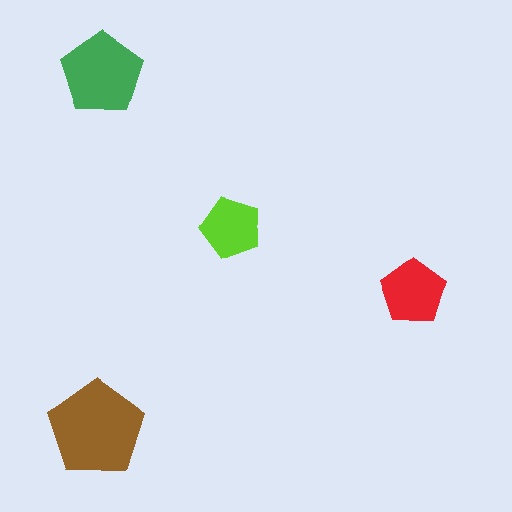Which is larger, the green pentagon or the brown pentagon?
The brown one.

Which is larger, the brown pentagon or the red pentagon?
The brown one.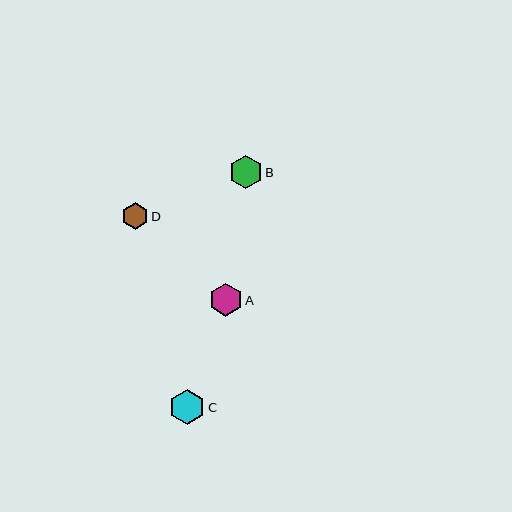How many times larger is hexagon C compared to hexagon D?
Hexagon C is approximately 1.3 times the size of hexagon D.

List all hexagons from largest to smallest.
From largest to smallest: C, B, A, D.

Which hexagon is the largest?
Hexagon C is the largest with a size of approximately 36 pixels.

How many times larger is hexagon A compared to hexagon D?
Hexagon A is approximately 1.2 times the size of hexagon D.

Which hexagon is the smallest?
Hexagon D is the smallest with a size of approximately 27 pixels.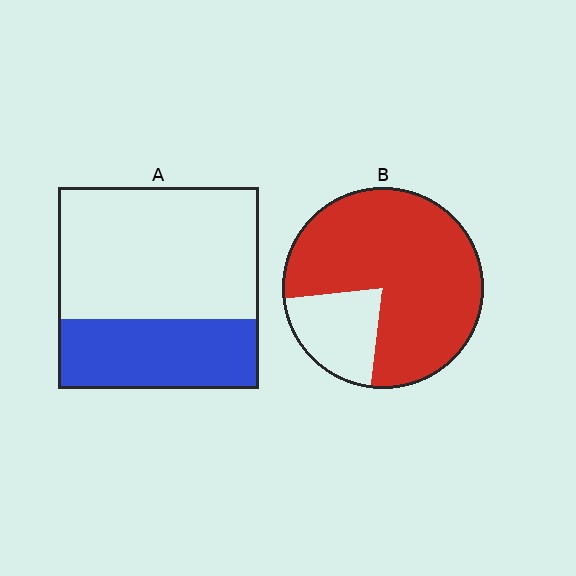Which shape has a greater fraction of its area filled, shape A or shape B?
Shape B.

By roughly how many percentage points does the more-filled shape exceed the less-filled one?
By roughly 45 percentage points (B over A).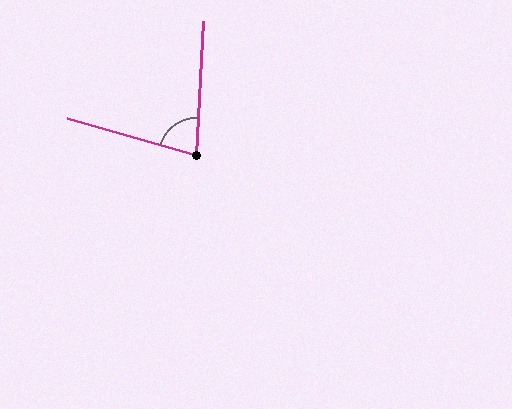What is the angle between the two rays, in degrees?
Approximately 77 degrees.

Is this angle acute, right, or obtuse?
It is acute.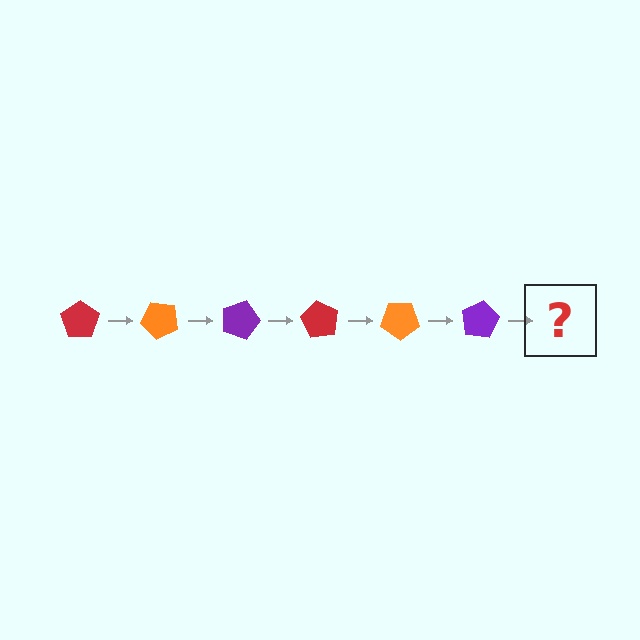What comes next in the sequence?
The next element should be a red pentagon, rotated 270 degrees from the start.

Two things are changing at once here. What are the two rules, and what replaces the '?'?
The two rules are that it rotates 45 degrees each step and the color cycles through red, orange, and purple. The '?' should be a red pentagon, rotated 270 degrees from the start.